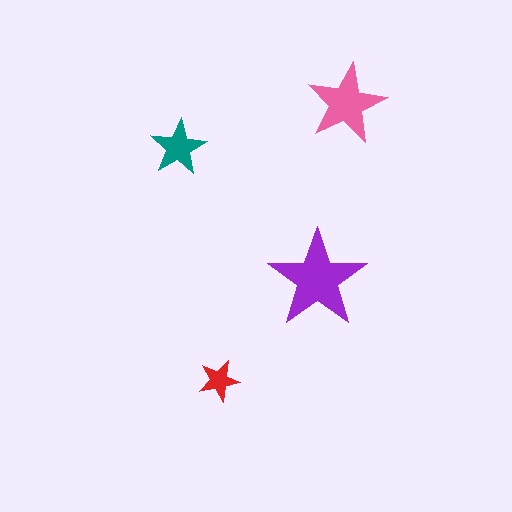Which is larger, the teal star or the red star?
The teal one.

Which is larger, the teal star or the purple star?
The purple one.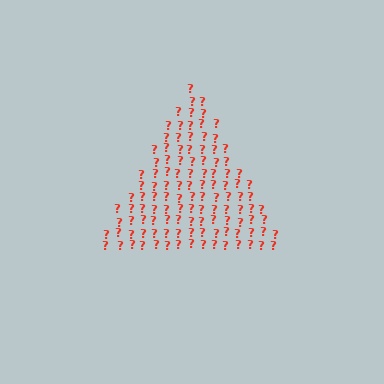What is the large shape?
The large shape is a triangle.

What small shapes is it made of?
It is made of small question marks.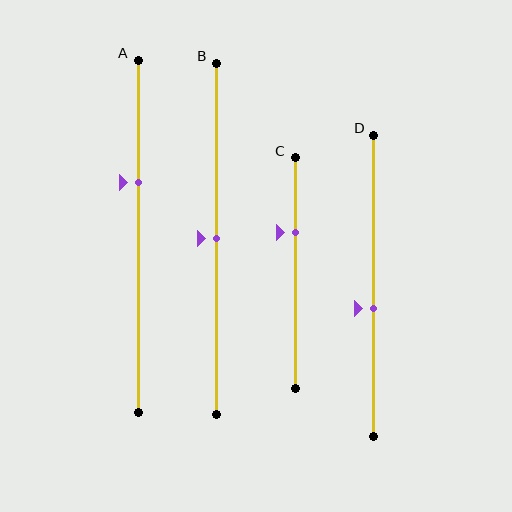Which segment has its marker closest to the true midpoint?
Segment B has its marker closest to the true midpoint.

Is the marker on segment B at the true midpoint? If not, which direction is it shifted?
Yes, the marker on segment B is at the true midpoint.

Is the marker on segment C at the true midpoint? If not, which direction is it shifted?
No, the marker on segment C is shifted upward by about 18% of the segment length.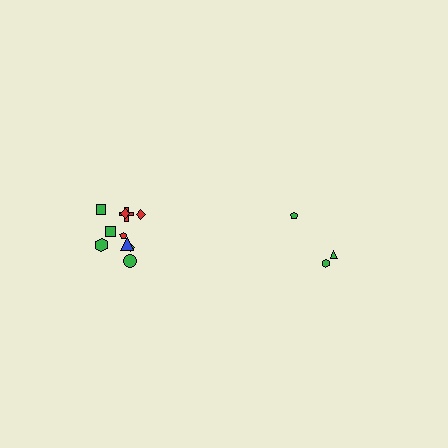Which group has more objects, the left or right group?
The left group.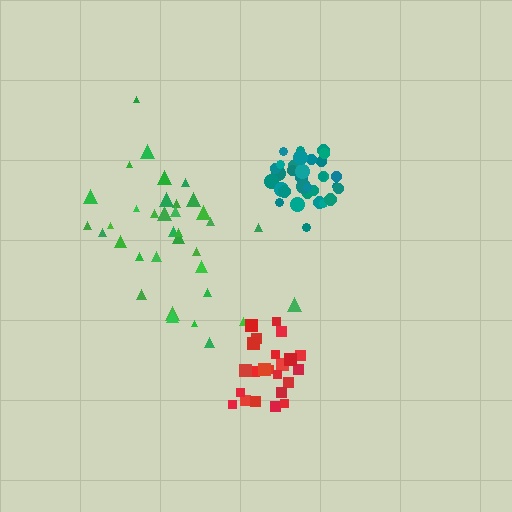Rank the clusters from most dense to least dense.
teal, red, green.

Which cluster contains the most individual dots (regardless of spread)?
Green (35).